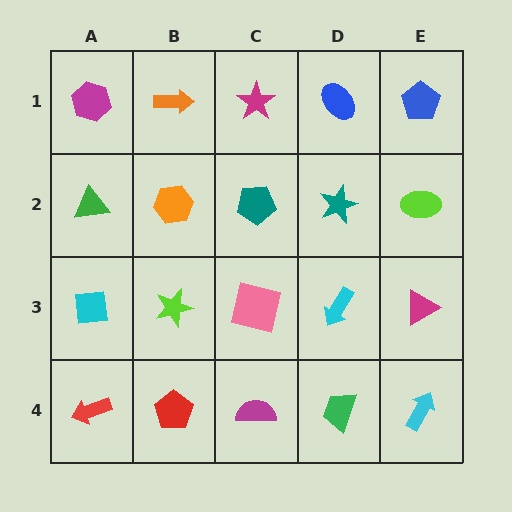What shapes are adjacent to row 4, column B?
A lime star (row 3, column B), a red arrow (row 4, column A), a magenta semicircle (row 4, column C).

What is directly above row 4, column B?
A lime star.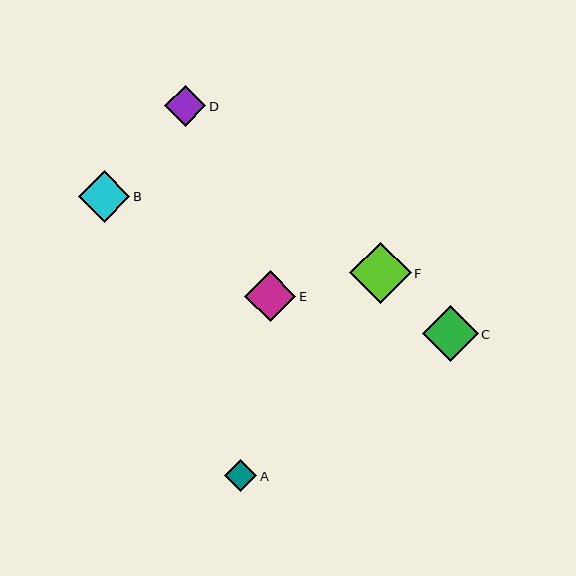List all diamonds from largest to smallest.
From largest to smallest: F, C, B, E, D, A.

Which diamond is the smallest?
Diamond A is the smallest with a size of approximately 32 pixels.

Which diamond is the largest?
Diamond F is the largest with a size of approximately 61 pixels.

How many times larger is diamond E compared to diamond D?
Diamond E is approximately 1.2 times the size of diamond D.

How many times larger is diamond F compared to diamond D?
Diamond F is approximately 1.5 times the size of diamond D.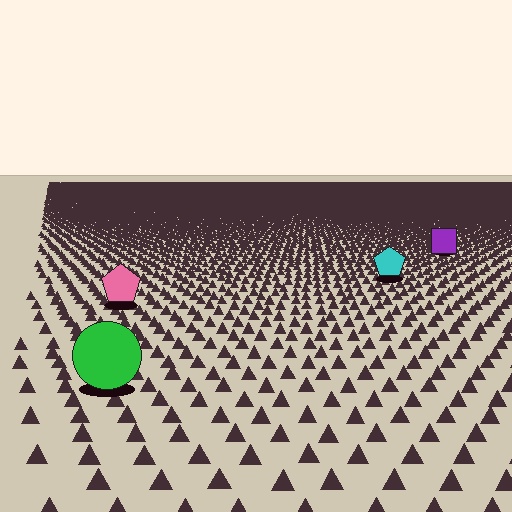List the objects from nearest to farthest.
From nearest to farthest: the green circle, the pink pentagon, the cyan pentagon, the purple square.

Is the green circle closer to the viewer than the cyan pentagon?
Yes. The green circle is closer — you can tell from the texture gradient: the ground texture is coarser near it.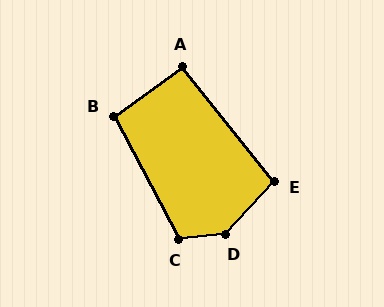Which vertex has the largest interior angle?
D, at approximately 140 degrees.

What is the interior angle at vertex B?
Approximately 98 degrees (obtuse).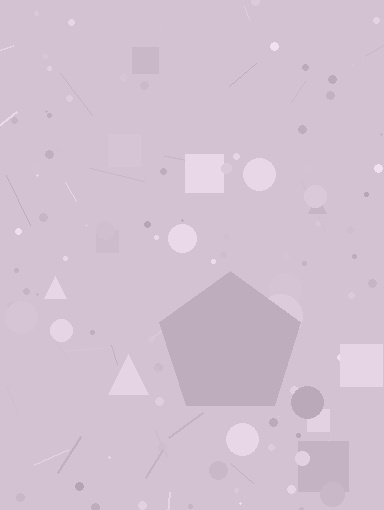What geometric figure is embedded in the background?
A pentagon is embedded in the background.